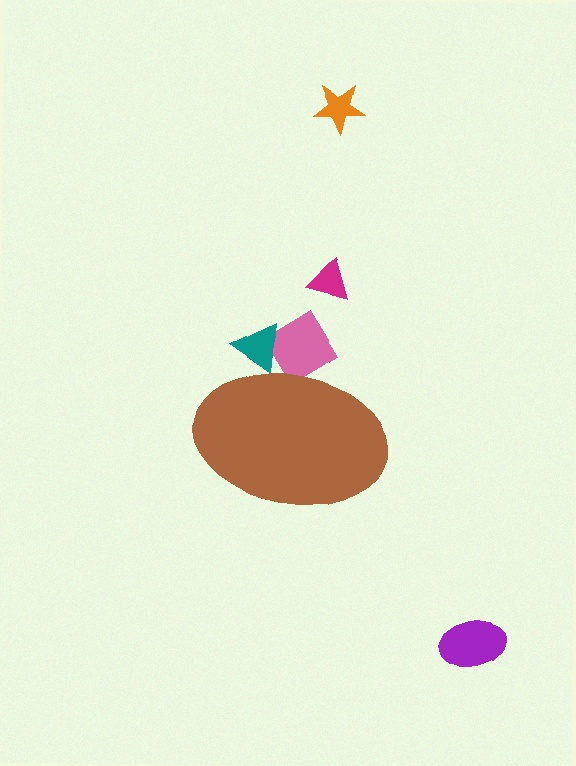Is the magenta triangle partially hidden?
No, the magenta triangle is fully visible.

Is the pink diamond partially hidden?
Yes, the pink diamond is partially hidden behind the brown ellipse.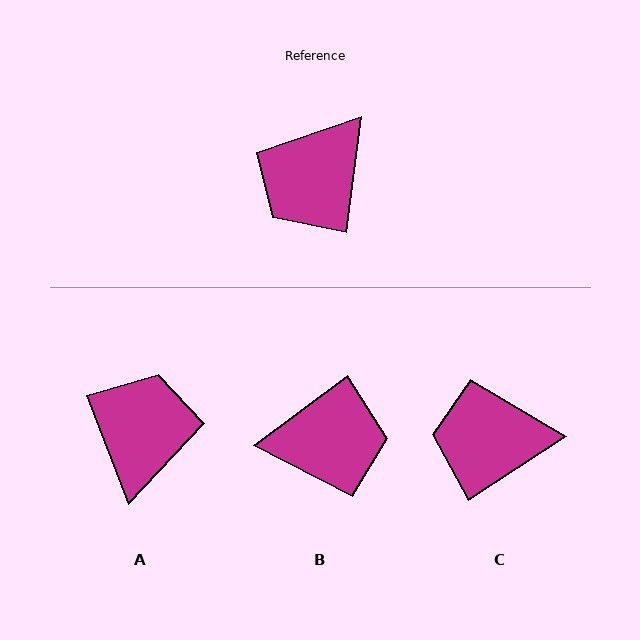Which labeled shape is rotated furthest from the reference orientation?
A, about 152 degrees away.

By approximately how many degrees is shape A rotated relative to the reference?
Approximately 152 degrees clockwise.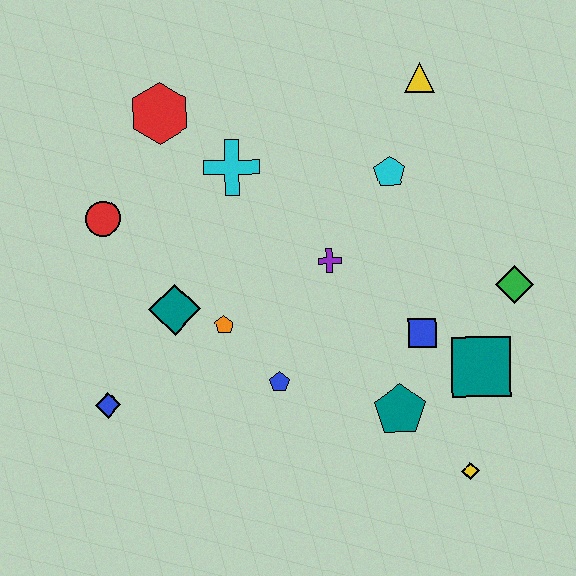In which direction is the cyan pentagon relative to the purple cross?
The cyan pentagon is above the purple cross.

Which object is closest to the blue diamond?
The teal diamond is closest to the blue diamond.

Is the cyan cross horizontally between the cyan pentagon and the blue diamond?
Yes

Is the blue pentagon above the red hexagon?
No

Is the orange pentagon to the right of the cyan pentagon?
No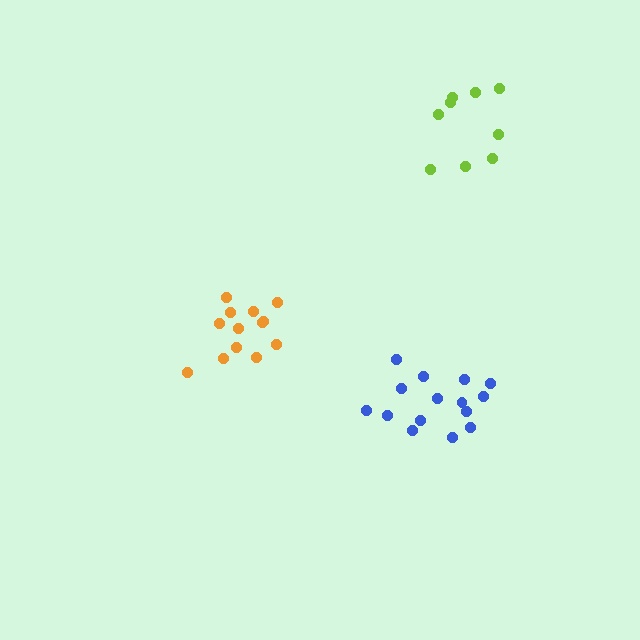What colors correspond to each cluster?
The clusters are colored: lime, orange, blue.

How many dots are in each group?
Group 1: 9 dots, Group 2: 13 dots, Group 3: 15 dots (37 total).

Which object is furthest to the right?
The lime cluster is rightmost.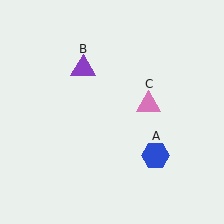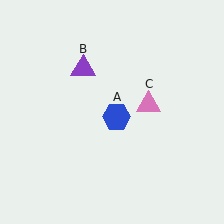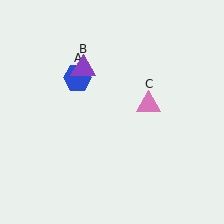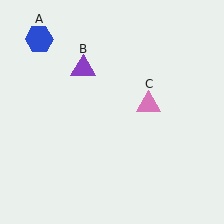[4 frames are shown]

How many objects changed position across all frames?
1 object changed position: blue hexagon (object A).